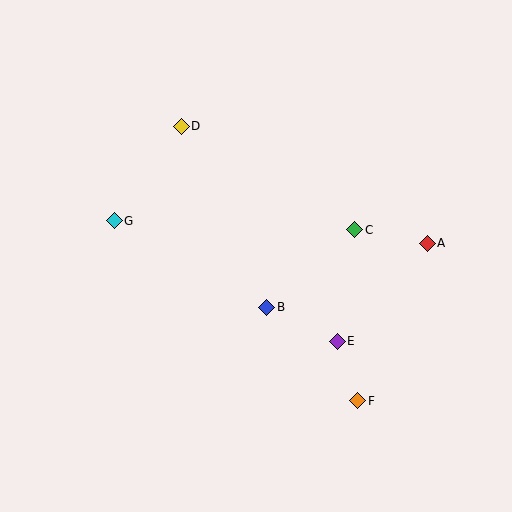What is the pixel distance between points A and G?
The distance between A and G is 314 pixels.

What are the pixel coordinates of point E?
Point E is at (337, 341).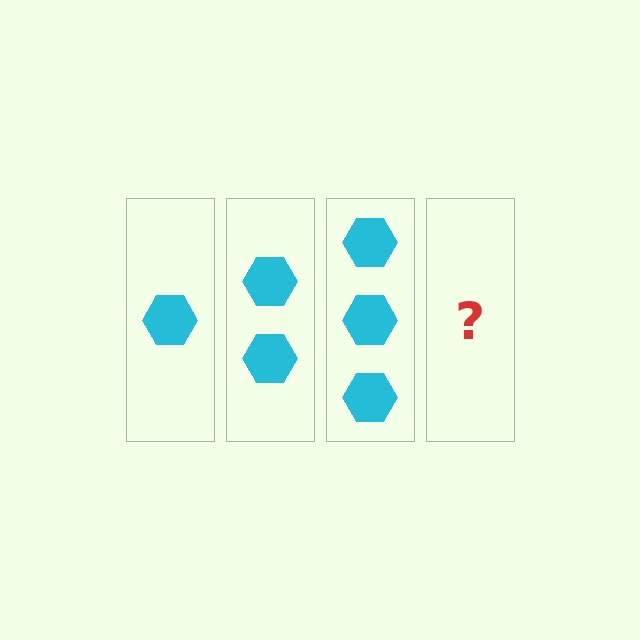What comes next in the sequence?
The next element should be 4 hexagons.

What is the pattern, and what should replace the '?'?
The pattern is that each step adds one more hexagon. The '?' should be 4 hexagons.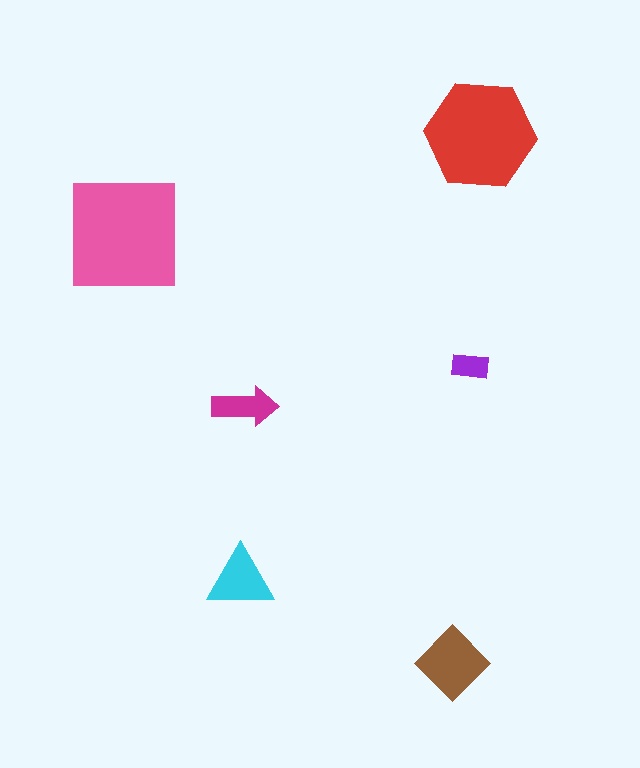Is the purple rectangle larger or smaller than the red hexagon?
Smaller.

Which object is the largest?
The pink square.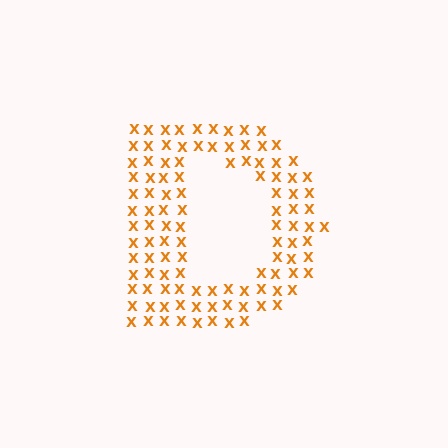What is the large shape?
The large shape is the letter D.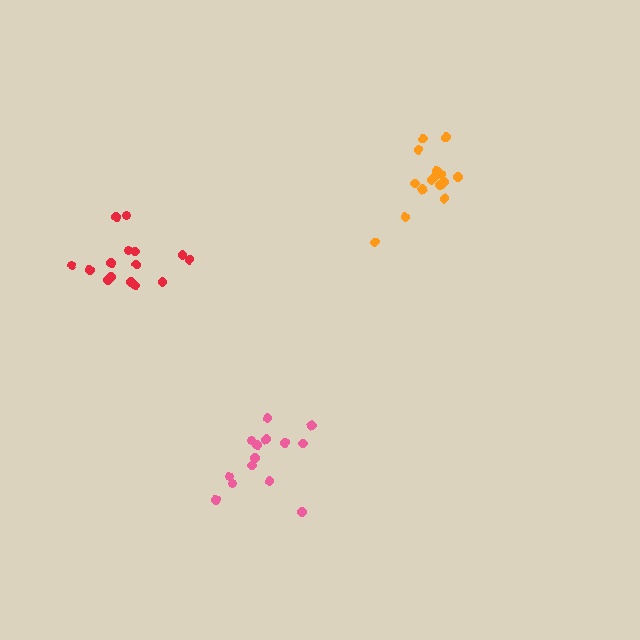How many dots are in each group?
Group 1: 14 dots, Group 2: 16 dots, Group 3: 15 dots (45 total).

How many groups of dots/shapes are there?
There are 3 groups.